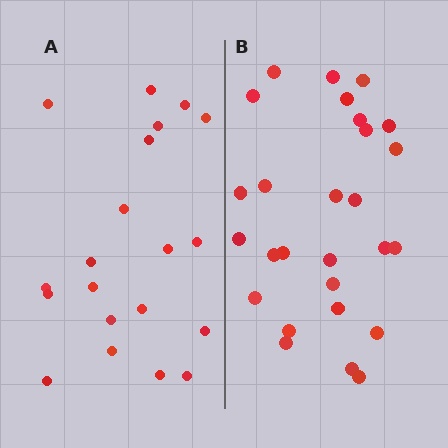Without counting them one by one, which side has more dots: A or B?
Region B (the right region) has more dots.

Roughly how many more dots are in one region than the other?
Region B has roughly 8 or so more dots than region A.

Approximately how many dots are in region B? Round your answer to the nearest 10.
About 30 dots. (The exact count is 27, which rounds to 30.)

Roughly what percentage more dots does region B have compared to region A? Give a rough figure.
About 35% more.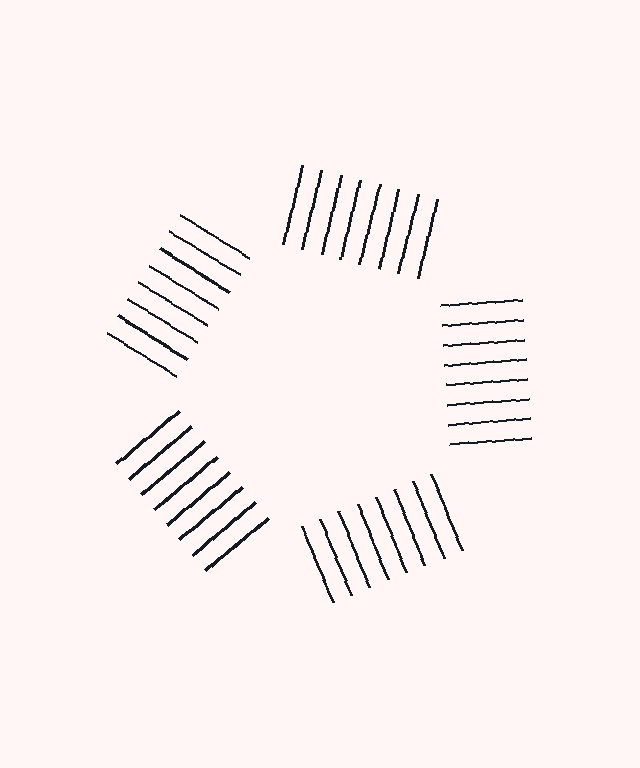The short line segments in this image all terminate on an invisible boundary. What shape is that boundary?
An illusory pentagon — the line segments terminate on its edges but no continuous stroke is drawn.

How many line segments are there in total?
40 — 8 along each of the 5 edges.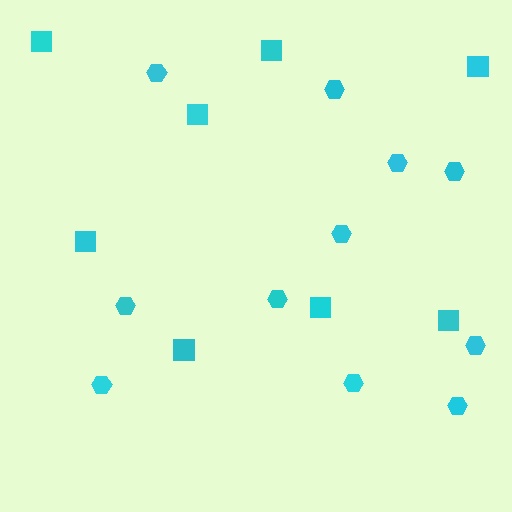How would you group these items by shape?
There are 2 groups: one group of hexagons (11) and one group of squares (8).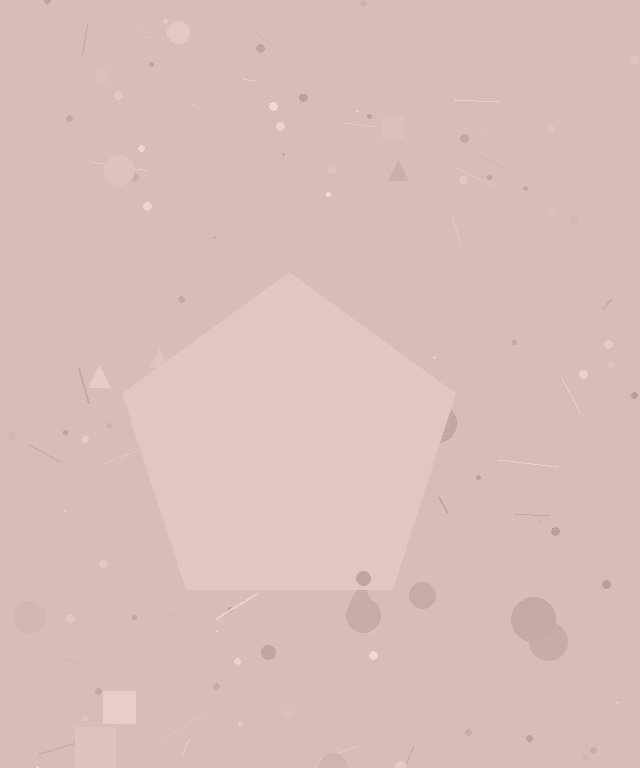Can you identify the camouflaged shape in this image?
The camouflaged shape is a pentagon.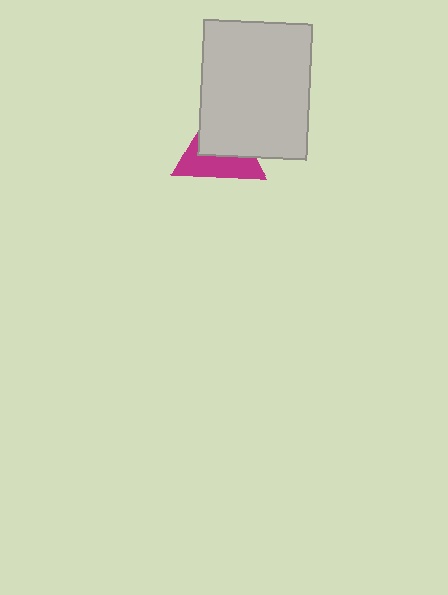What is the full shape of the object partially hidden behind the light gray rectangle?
The partially hidden object is a magenta triangle.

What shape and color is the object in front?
The object in front is a light gray rectangle.